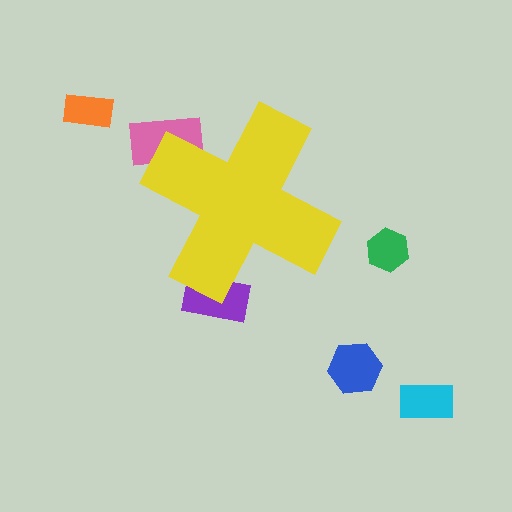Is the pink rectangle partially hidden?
Yes, the pink rectangle is partially hidden behind the yellow cross.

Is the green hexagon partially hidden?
No, the green hexagon is fully visible.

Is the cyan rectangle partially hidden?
No, the cyan rectangle is fully visible.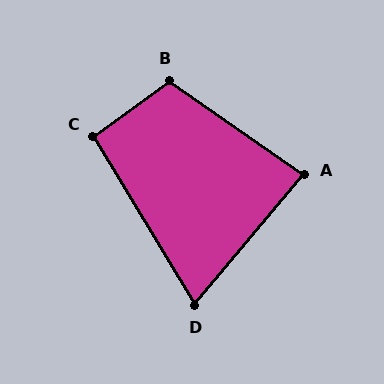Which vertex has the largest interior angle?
B, at approximately 109 degrees.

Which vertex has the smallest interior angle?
D, at approximately 71 degrees.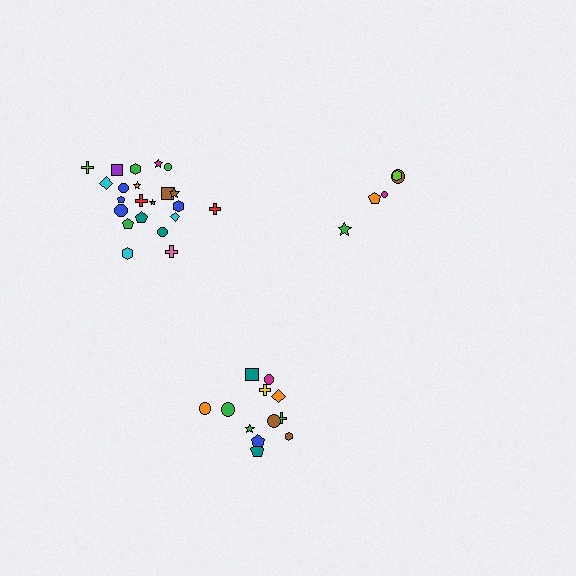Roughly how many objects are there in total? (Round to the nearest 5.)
Roughly 40 objects in total.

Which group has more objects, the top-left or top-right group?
The top-left group.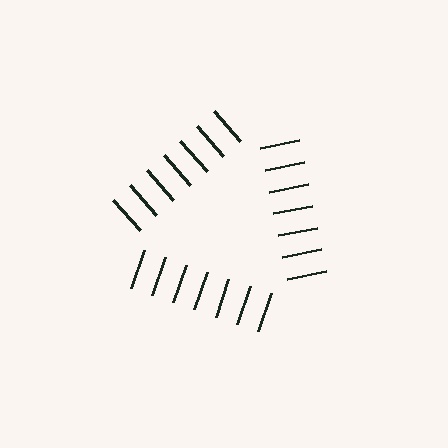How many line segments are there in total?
21 — 7 along each of the 3 edges.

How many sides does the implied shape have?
3 sides — the line-ends trace a triangle.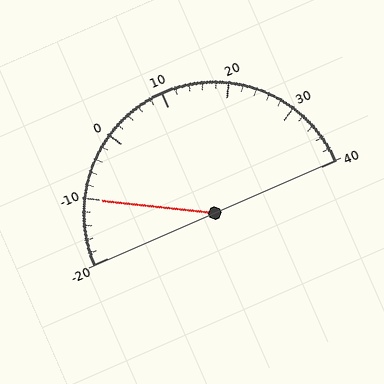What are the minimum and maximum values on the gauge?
The gauge ranges from -20 to 40.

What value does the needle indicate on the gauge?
The needle indicates approximately -10.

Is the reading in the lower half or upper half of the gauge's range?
The reading is in the lower half of the range (-20 to 40).